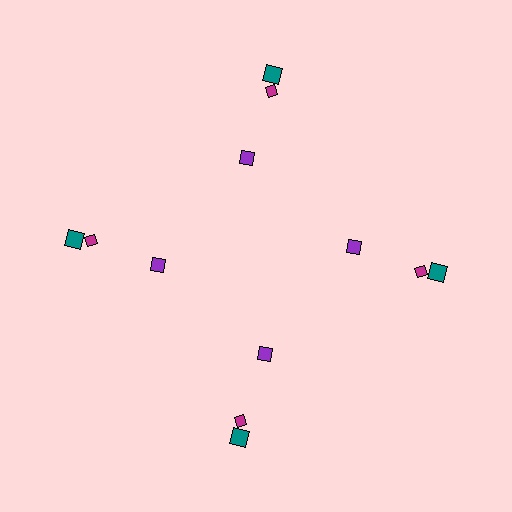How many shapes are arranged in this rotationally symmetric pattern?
There are 12 shapes, arranged in 4 groups of 3.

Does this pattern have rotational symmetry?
Yes, this pattern has 4-fold rotational symmetry. It looks the same after rotating 90 degrees around the center.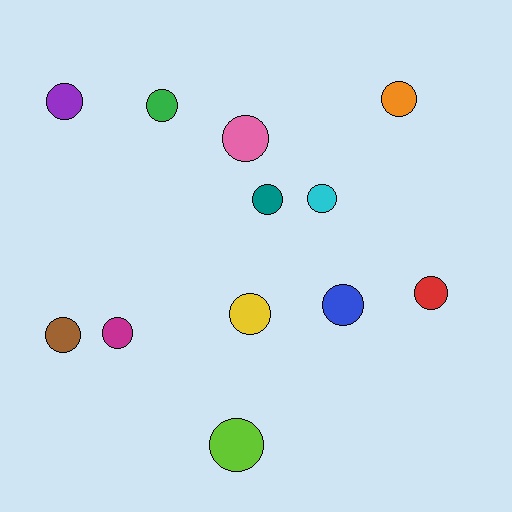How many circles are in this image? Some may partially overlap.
There are 12 circles.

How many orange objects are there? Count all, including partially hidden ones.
There is 1 orange object.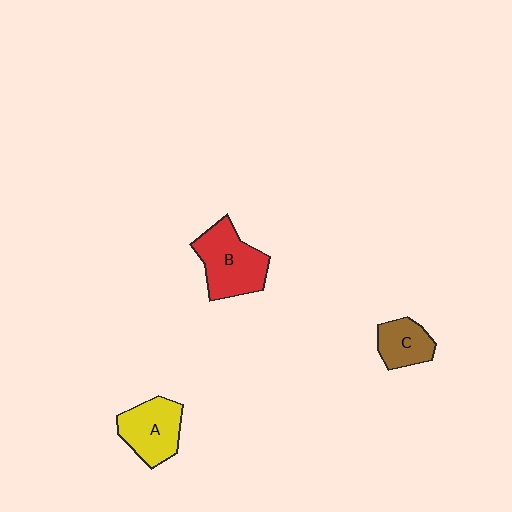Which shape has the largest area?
Shape B (red).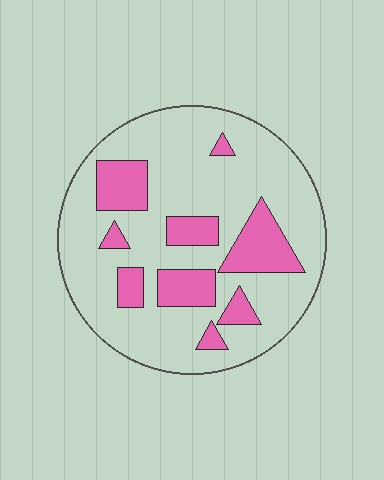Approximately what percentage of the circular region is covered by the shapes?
Approximately 25%.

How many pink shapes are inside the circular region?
9.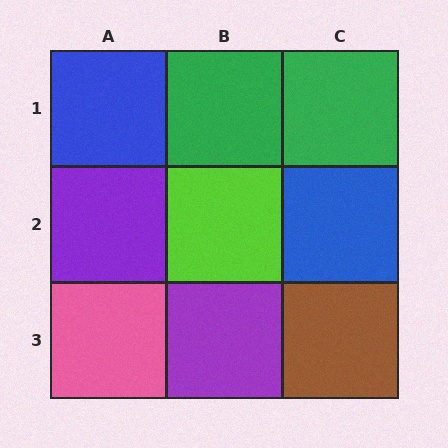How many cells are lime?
1 cell is lime.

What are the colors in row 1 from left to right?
Blue, green, green.